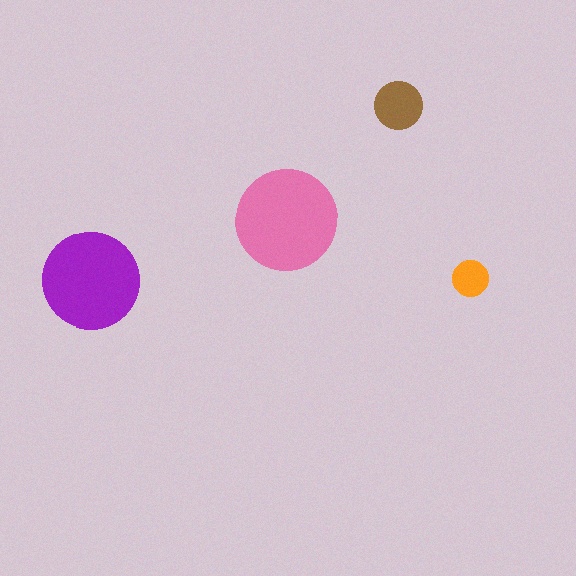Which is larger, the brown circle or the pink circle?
The pink one.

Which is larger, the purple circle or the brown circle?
The purple one.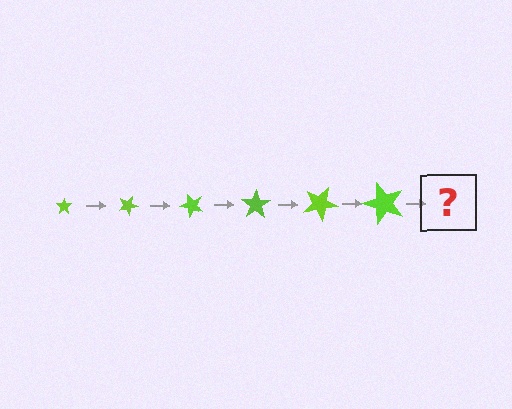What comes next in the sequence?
The next element should be a star, larger than the previous one and rotated 150 degrees from the start.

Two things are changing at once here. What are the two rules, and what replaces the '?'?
The two rules are that the star grows larger each step and it rotates 25 degrees each step. The '?' should be a star, larger than the previous one and rotated 150 degrees from the start.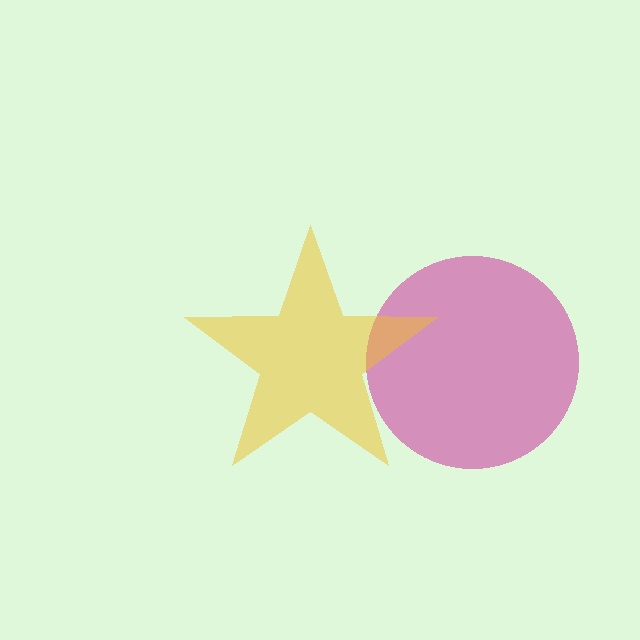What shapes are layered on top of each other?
The layered shapes are: a magenta circle, a yellow star.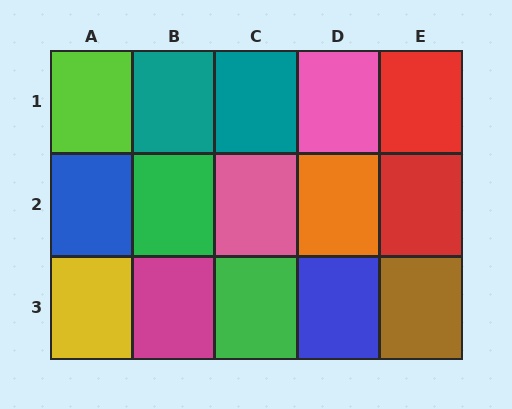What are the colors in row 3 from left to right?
Yellow, magenta, green, blue, brown.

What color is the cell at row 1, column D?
Pink.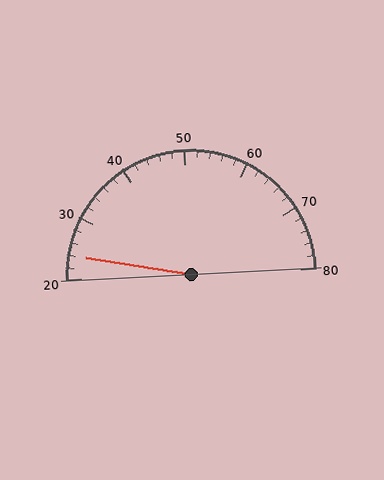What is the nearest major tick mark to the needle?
The nearest major tick mark is 20.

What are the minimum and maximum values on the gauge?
The gauge ranges from 20 to 80.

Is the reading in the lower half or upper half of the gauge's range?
The reading is in the lower half of the range (20 to 80).